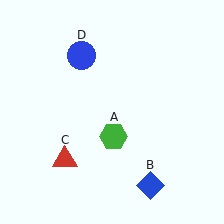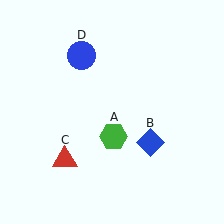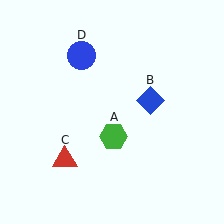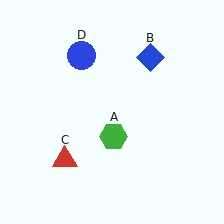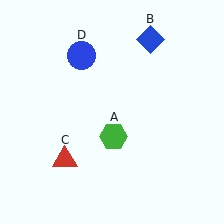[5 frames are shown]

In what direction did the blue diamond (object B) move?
The blue diamond (object B) moved up.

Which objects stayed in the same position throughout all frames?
Green hexagon (object A) and red triangle (object C) and blue circle (object D) remained stationary.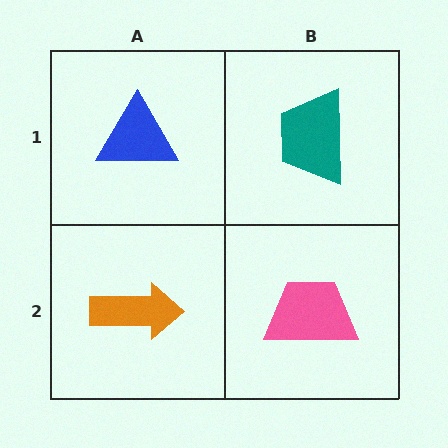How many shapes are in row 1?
2 shapes.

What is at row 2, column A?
An orange arrow.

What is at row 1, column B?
A teal trapezoid.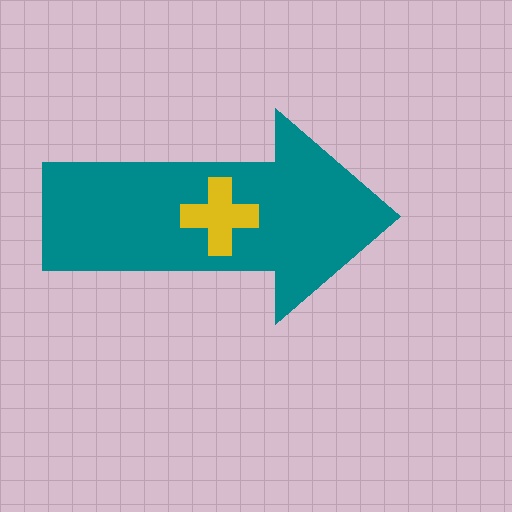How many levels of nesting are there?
2.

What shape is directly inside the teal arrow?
The yellow cross.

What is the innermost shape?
The yellow cross.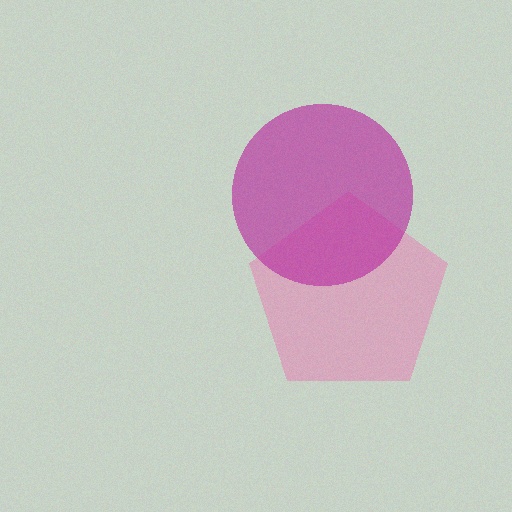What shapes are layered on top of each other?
The layered shapes are: a pink pentagon, a magenta circle.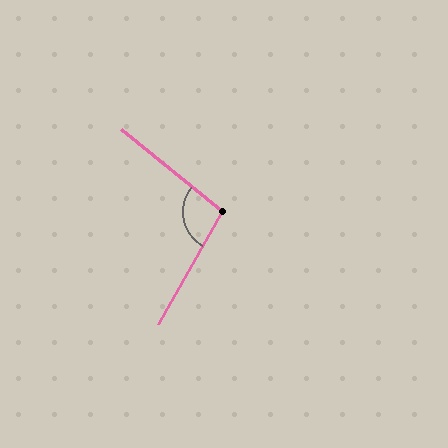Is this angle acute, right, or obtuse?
It is obtuse.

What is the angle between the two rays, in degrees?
Approximately 100 degrees.